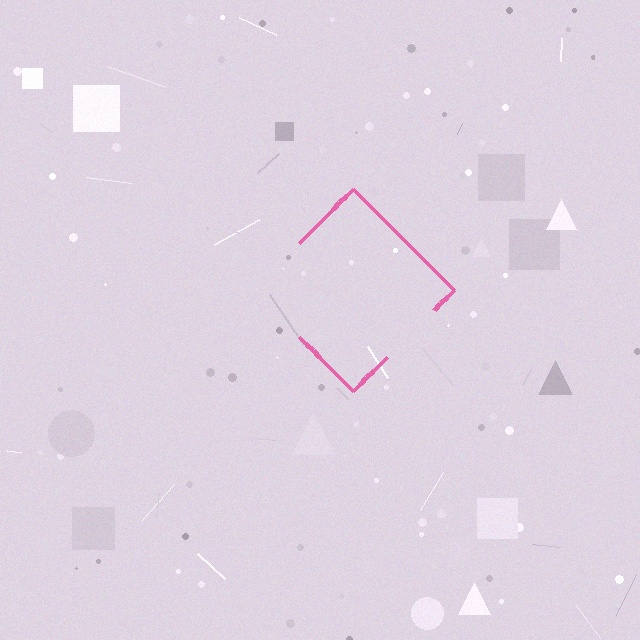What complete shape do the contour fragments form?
The contour fragments form a diamond.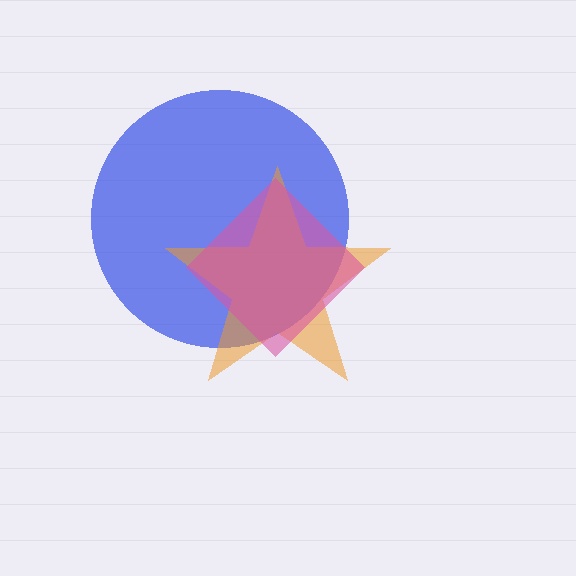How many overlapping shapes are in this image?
There are 3 overlapping shapes in the image.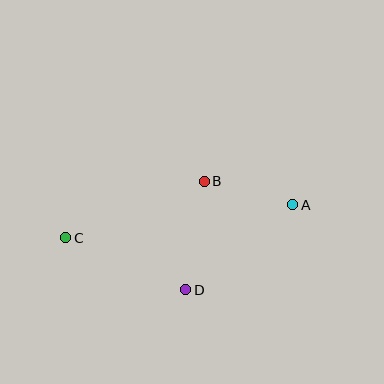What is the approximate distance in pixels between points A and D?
The distance between A and D is approximately 137 pixels.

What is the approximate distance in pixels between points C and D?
The distance between C and D is approximately 131 pixels.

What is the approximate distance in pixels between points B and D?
The distance between B and D is approximately 110 pixels.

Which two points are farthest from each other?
Points A and C are farthest from each other.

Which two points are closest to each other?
Points A and B are closest to each other.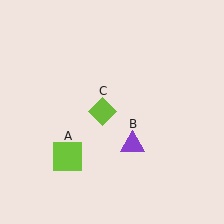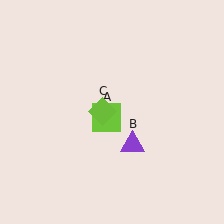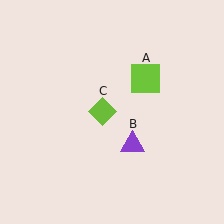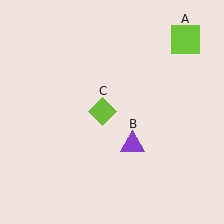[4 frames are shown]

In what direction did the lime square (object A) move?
The lime square (object A) moved up and to the right.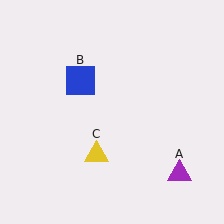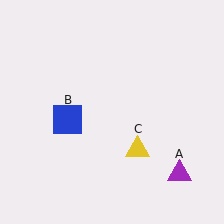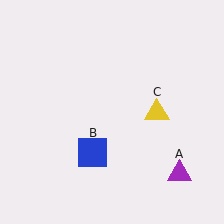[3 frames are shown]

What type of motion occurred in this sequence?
The blue square (object B), yellow triangle (object C) rotated counterclockwise around the center of the scene.